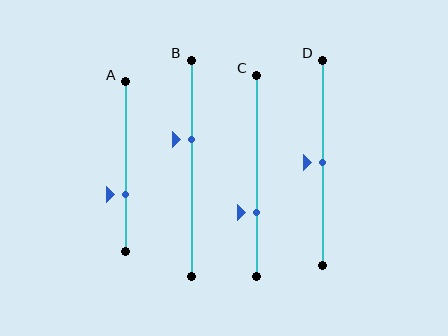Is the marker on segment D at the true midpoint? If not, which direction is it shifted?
Yes, the marker on segment D is at the true midpoint.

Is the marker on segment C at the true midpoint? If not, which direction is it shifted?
No, the marker on segment C is shifted downward by about 19% of the segment length.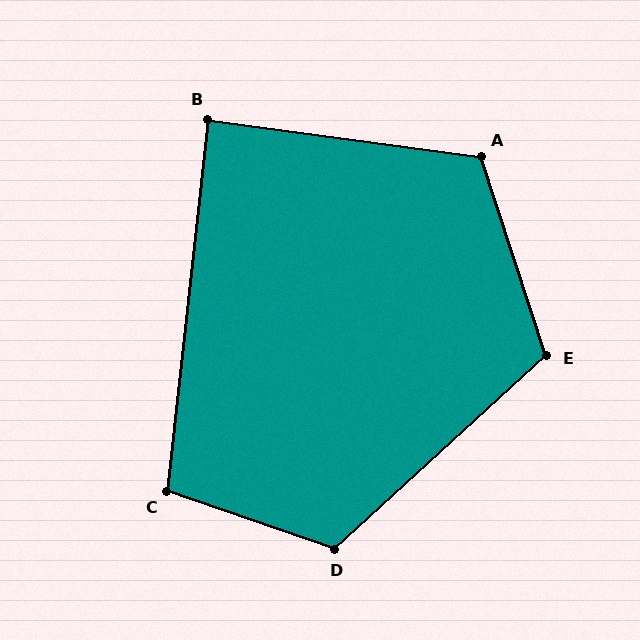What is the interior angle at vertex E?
Approximately 114 degrees (obtuse).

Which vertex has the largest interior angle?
D, at approximately 119 degrees.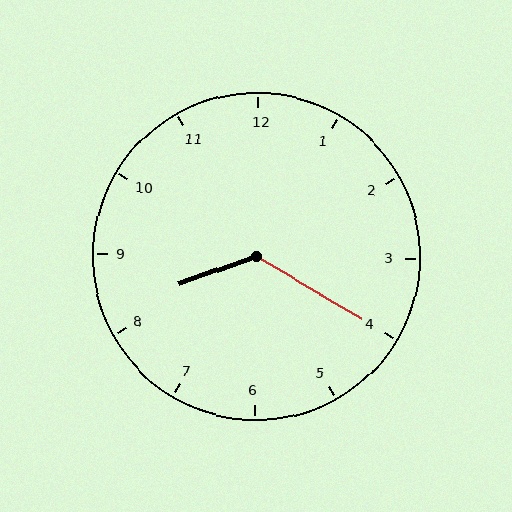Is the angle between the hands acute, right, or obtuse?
It is obtuse.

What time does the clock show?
8:20.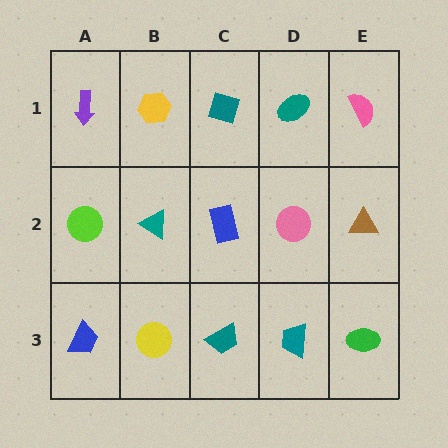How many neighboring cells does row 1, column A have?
2.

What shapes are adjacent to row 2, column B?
A yellow hexagon (row 1, column B), a yellow circle (row 3, column B), a lime circle (row 2, column A), a blue rectangle (row 2, column C).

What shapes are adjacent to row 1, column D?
A pink circle (row 2, column D), a teal square (row 1, column C), a pink semicircle (row 1, column E).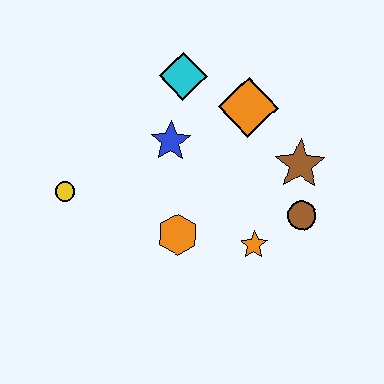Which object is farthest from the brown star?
The yellow circle is farthest from the brown star.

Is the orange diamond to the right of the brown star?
No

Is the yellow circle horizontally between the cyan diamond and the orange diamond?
No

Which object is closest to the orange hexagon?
The orange star is closest to the orange hexagon.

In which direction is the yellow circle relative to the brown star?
The yellow circle is to the left of the brown star.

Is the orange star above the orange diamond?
No